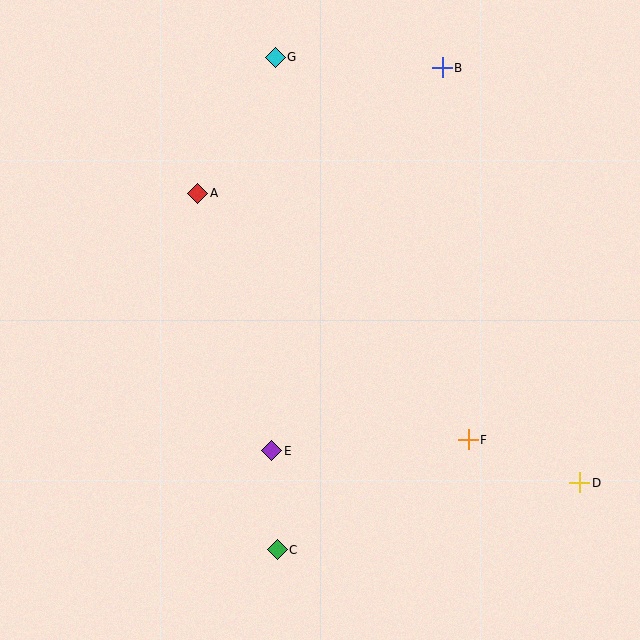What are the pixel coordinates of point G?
Point G is at (275, 57).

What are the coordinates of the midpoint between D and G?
The midpoint between D and G is at (427, 270).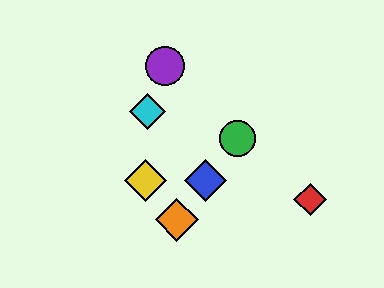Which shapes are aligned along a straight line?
The blue diamond, the green circle, the orange diamond are aligned along a straight line.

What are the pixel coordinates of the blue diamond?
The blue diamond is at (206, 181).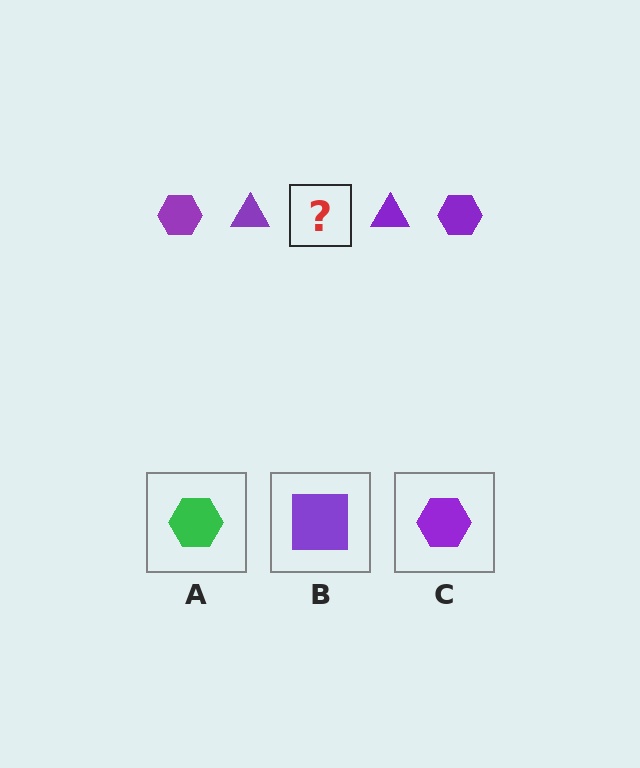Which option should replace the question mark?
Option C.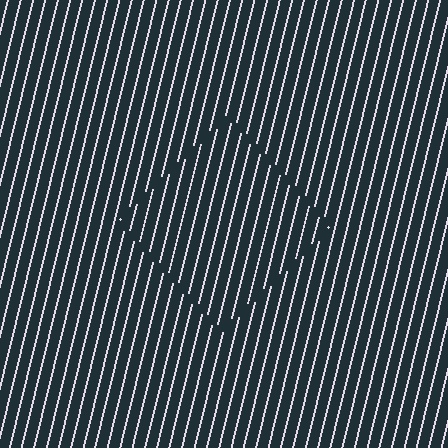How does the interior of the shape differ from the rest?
The interior of the shape contains the same grating, shifted by half a period — the contour is defined by the phase discontinuity where line-ends from the inner and outer gratings abut.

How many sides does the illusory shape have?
4 sides — the line-ends trace a square.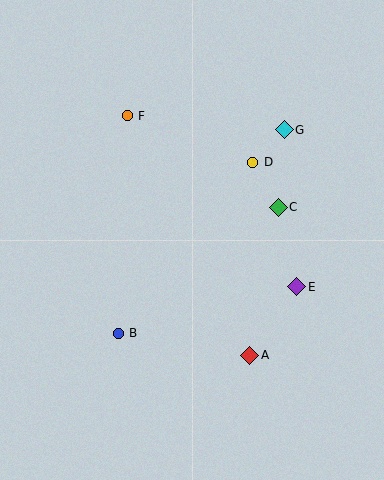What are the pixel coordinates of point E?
Point E is at (297, 287).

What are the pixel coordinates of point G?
Point G is at (284, 130).